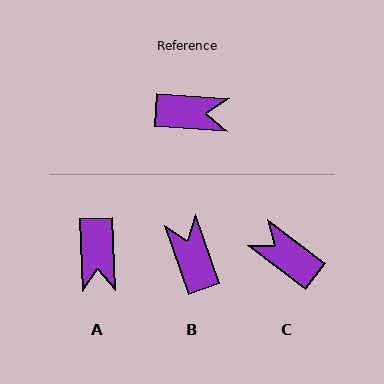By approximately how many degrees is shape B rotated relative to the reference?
Approximately 113 degrees counter-clockwise.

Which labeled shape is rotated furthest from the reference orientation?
C, about 147 degrees away.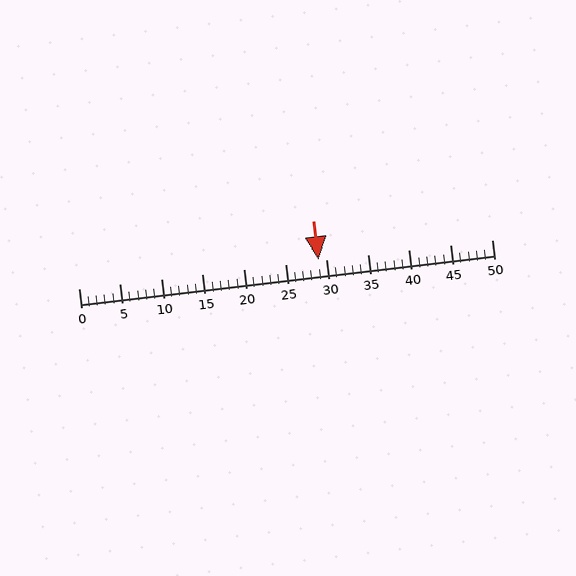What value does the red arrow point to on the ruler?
The red arrow points to approximately 29.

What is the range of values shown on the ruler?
The ruler shows values from 0 to 50.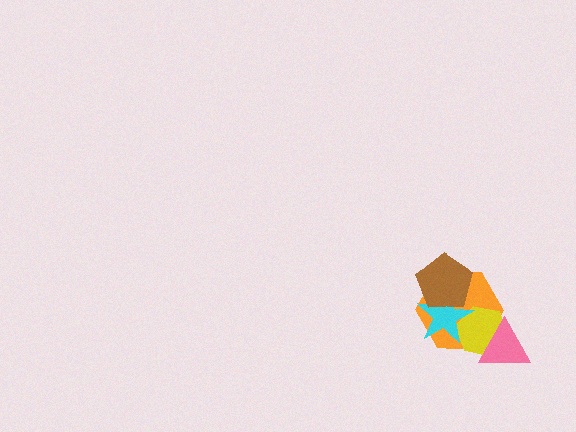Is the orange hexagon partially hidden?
Yes, it is partially covered by another shape.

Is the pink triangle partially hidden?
No, no other shape covers it.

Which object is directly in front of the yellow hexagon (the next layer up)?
The cyan star is directly in front of the yellow hexagon.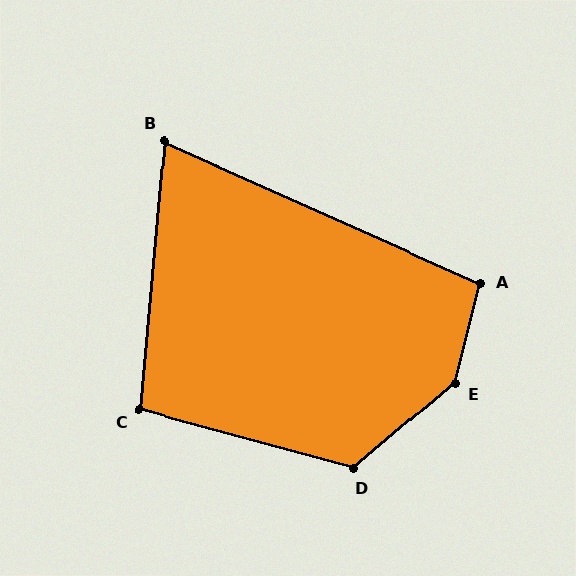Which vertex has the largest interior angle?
E, at approximately 144 degrees.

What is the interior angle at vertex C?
Approximately 100 degrees (obtuse).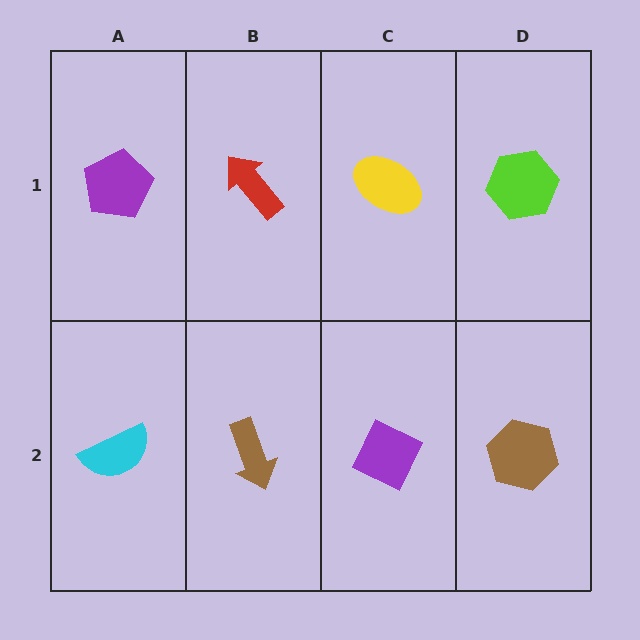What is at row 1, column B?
A red arrow.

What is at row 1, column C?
A yellow ellipse.